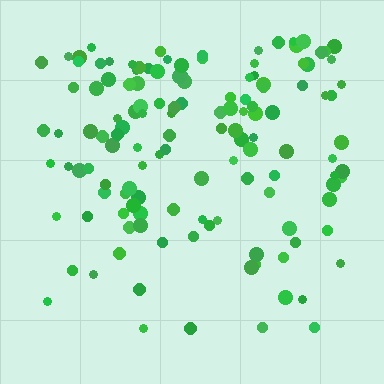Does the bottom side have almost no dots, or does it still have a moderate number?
Still a moderate number, just noticeably fewer than the top.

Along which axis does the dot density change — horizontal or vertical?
Vertical.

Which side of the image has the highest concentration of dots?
The top.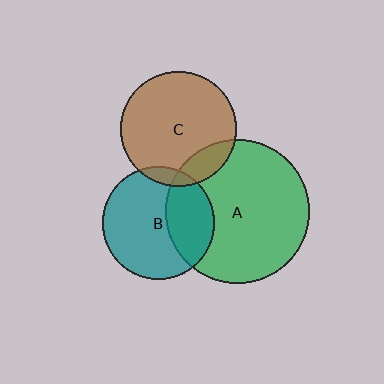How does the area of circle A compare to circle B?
Approximately 1.6 times.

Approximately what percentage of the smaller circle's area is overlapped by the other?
Approximately 35%.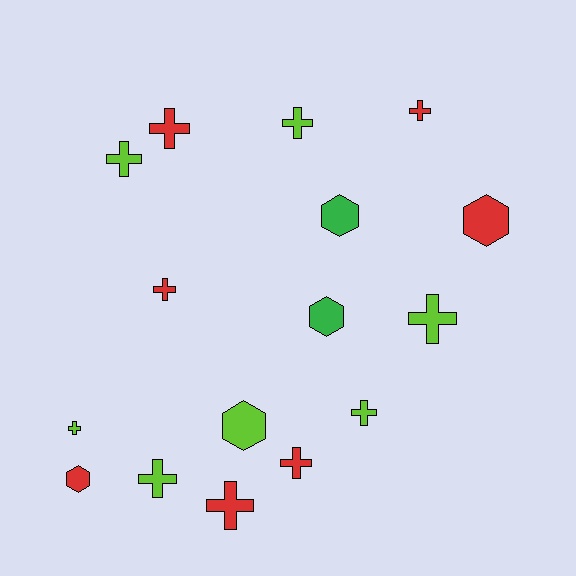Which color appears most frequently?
Red, with 7 objects.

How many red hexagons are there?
There are 2 red hexagons.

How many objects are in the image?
There are 16 objects.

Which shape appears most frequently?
Cross, with 11 objects.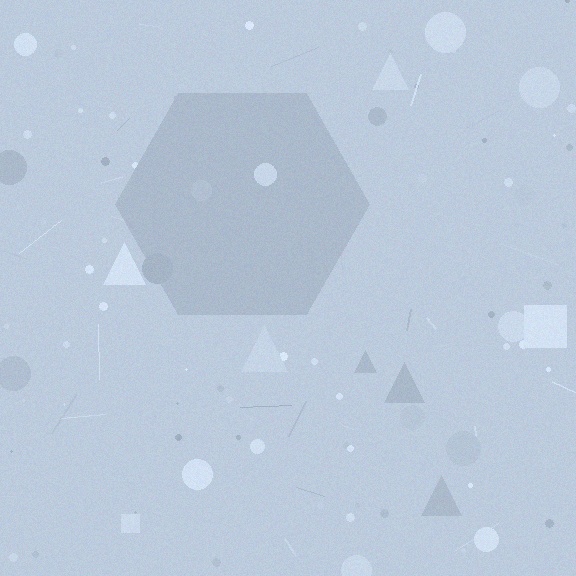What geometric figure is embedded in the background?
A hexagon is embedded in the background.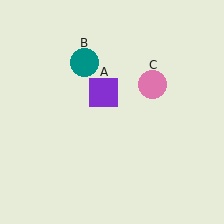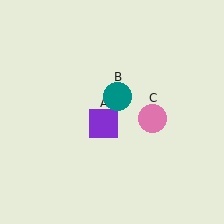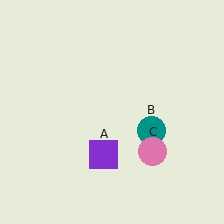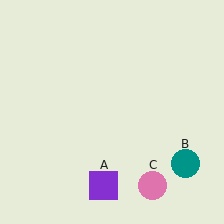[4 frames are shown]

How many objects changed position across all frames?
3 objects changed position: purple square (object A), teal circle (object B), pink circle (object C).